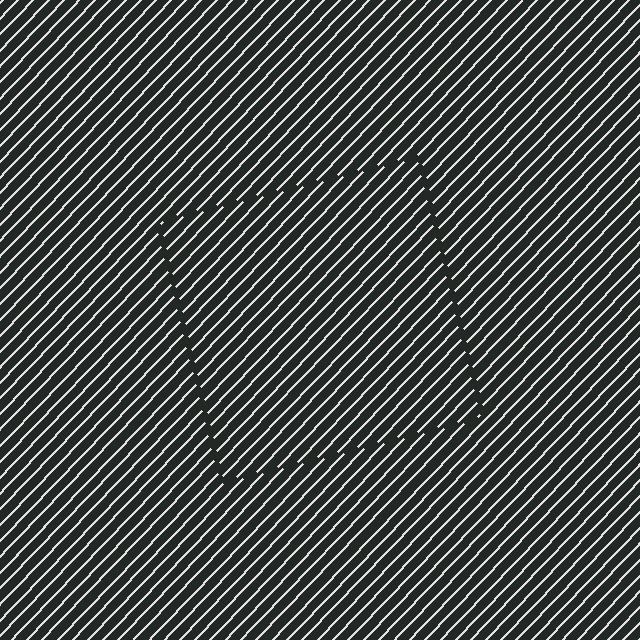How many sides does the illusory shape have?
4 sides — the line-ends trace a square.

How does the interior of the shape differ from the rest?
The interior of the shape contains the same grating, shifted by half a period — the contour is defined by the phase discontinuity where line-ends from the inner and outer gratings abut.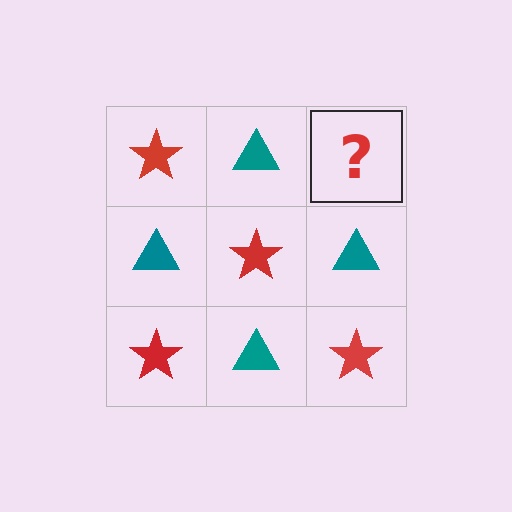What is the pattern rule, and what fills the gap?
The rule is that it alternates red star and teal triangle in a checkerboard pattern. The gap should be filled with a red star.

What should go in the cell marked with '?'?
The missing cell should contain a red star.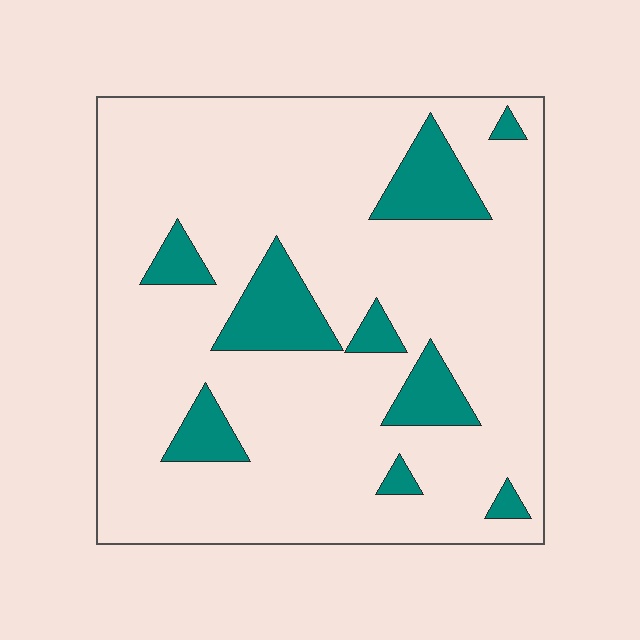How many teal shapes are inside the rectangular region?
9.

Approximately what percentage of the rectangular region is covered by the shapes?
Approximately 15%.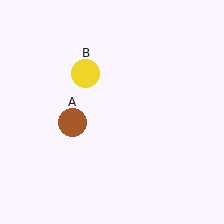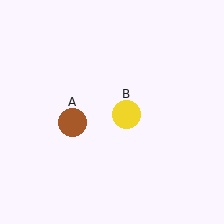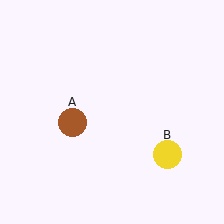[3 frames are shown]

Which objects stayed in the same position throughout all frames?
Brown circle (object A) remained stationary.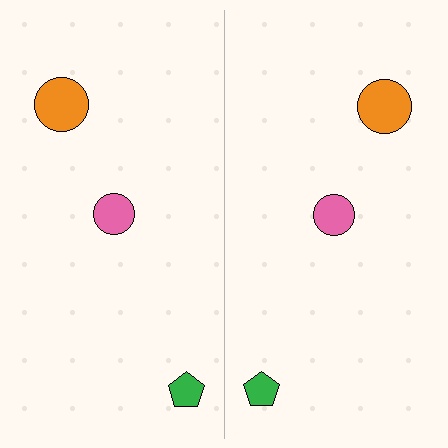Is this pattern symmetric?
Yes, this pattern has bilateral (reflection) symmetry.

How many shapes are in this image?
There are 6 shapes in this image.